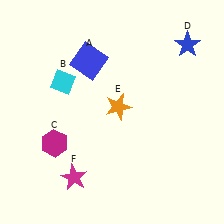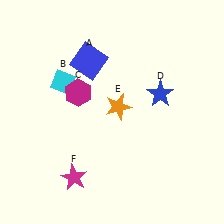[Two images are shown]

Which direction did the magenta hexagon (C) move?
The magenta hexagon (C) moved up.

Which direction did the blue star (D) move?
The blue star (D) moved down.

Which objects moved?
The objects that moved are: the magenta hexagon (C), the blue star (D).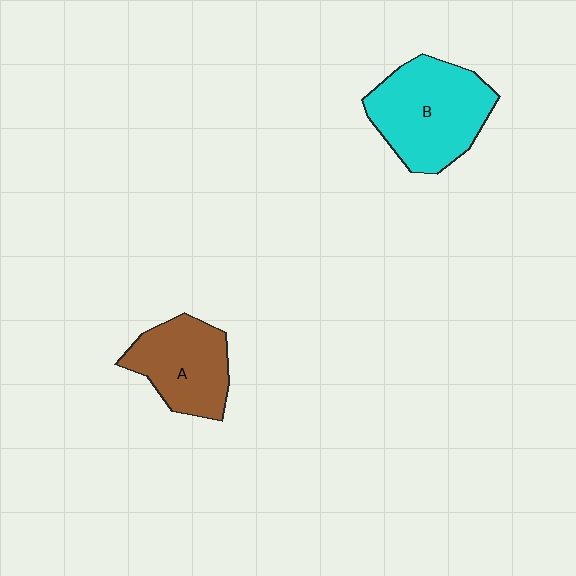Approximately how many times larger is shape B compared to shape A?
Approximately 1.4 times.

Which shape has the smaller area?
Shape A (brown).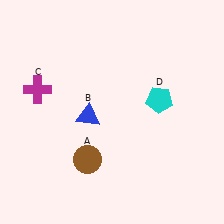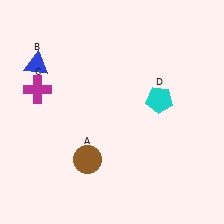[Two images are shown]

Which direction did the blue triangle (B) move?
The blue triangle (B) moved up.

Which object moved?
The blue triangle (B) moved up.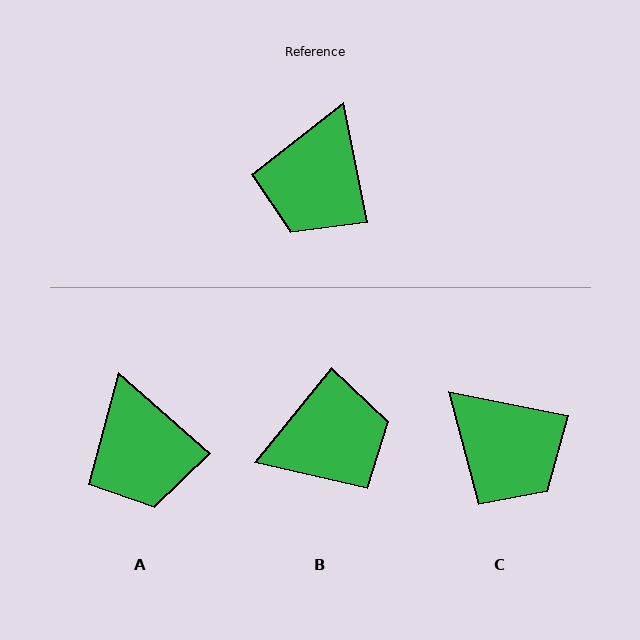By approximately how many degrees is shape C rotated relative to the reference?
Approximately 67 degrees counter-clockwise.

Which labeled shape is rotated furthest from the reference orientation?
B, about 129 degrees away.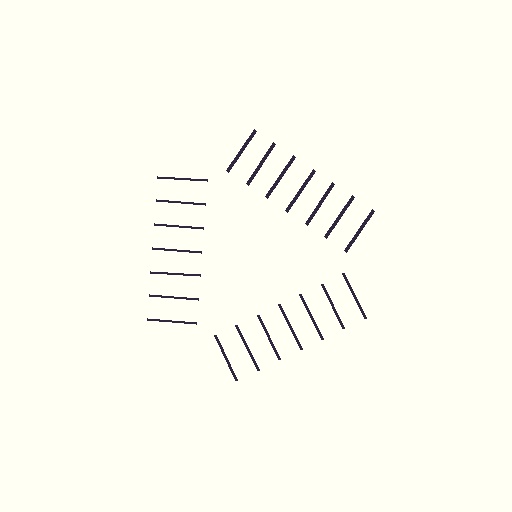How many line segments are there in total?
21 — 7 along each of the 3 edges.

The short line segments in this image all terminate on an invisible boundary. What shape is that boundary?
An illusory triangle — the line segments terminate on its edges but no continuous stroke is drawn.